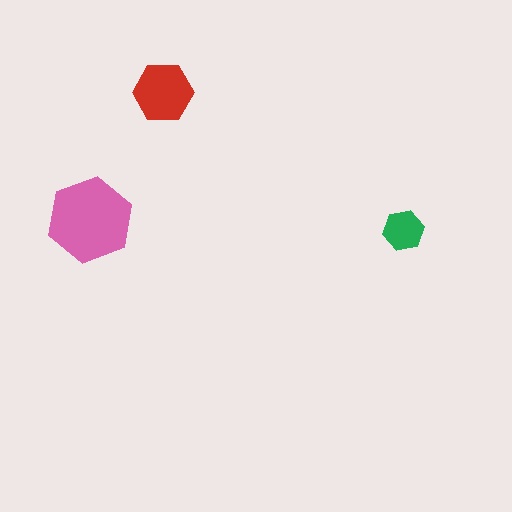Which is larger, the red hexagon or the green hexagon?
The red one.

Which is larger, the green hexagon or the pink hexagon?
The pink one.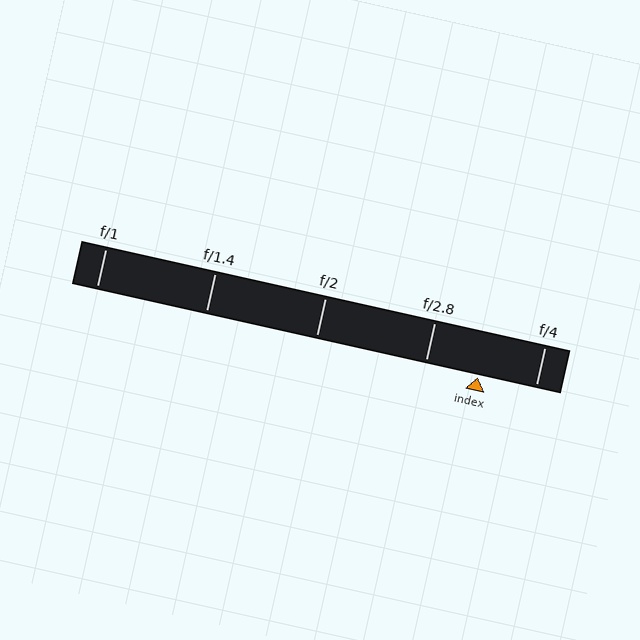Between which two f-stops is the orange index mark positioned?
The index mark is between f/2.8 and f/4.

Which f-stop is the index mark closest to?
The index mark is closest to f/2.8.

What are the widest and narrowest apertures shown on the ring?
The widest aperture shown is f/1 and the narrowest is f/4.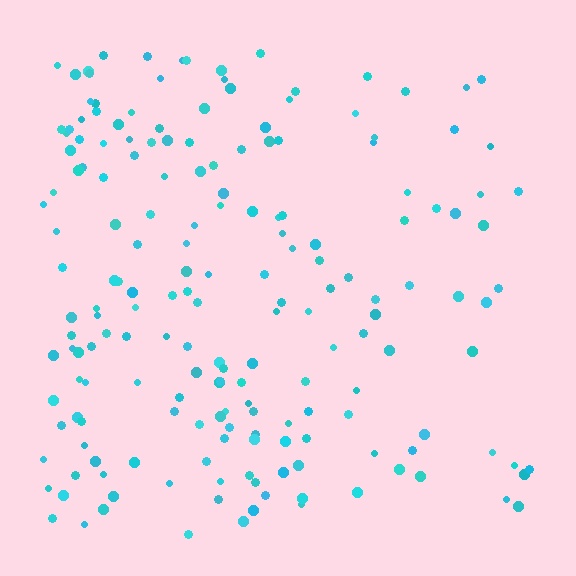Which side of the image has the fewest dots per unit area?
The right.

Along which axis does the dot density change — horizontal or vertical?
Horizontal.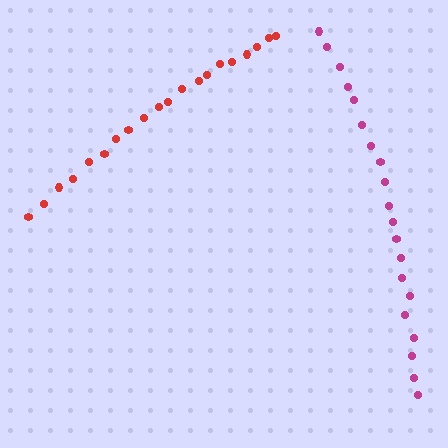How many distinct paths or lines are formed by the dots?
There are 2 distinct paths.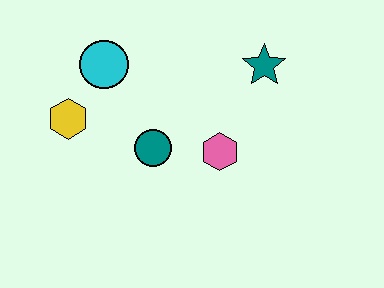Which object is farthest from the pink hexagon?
The yellow hexagon is farthest from the pink hexagon.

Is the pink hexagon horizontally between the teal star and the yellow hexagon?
Yes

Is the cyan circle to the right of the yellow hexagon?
Yes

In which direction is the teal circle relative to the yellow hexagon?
The teal circle is to the right of the yellow hexagon.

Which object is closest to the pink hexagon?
The teal circle is closest to the pink hexagon.